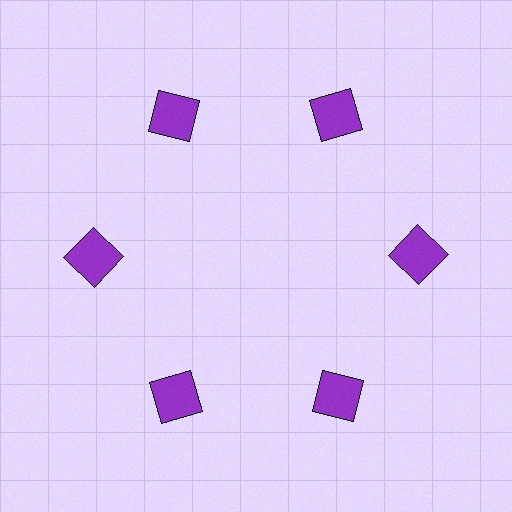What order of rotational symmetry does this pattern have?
This pattern has 6-fold rotational symmetry.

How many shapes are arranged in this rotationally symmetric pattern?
There are 6 shapes, arranged in 6 groups of 1.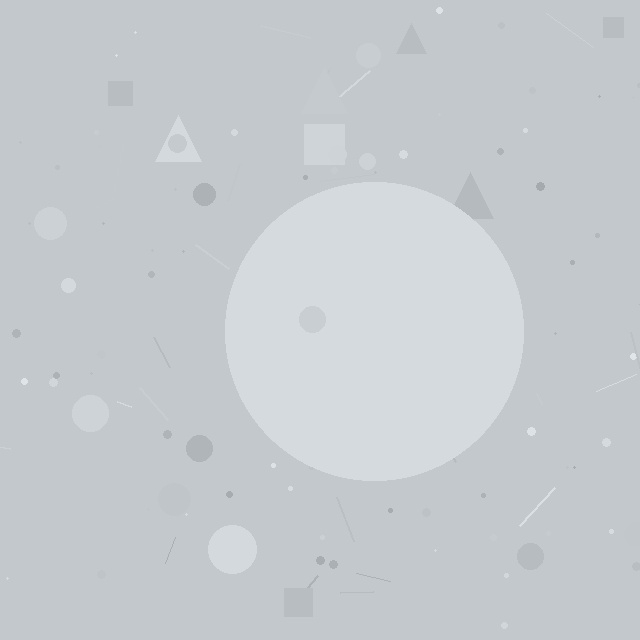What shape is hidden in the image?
A circle is hidden in the image.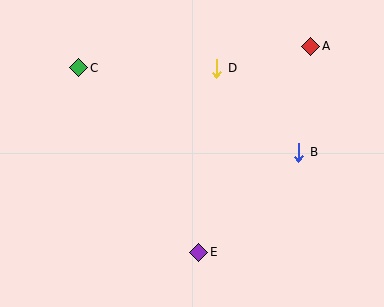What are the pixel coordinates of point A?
Point A is at (311, 46).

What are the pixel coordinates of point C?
Point C is at (79, 68).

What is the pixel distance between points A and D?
The distance between A and D is 96 pixels.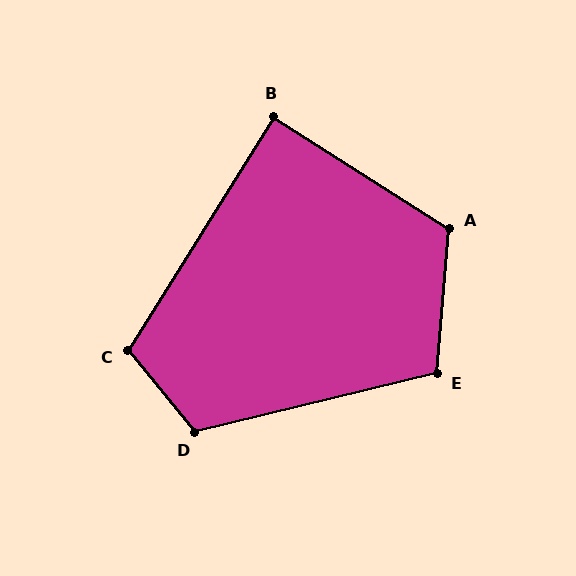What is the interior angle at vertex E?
Approximately 108 degrees (obtuse).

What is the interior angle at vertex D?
Approximately 115 degrees (obtuse).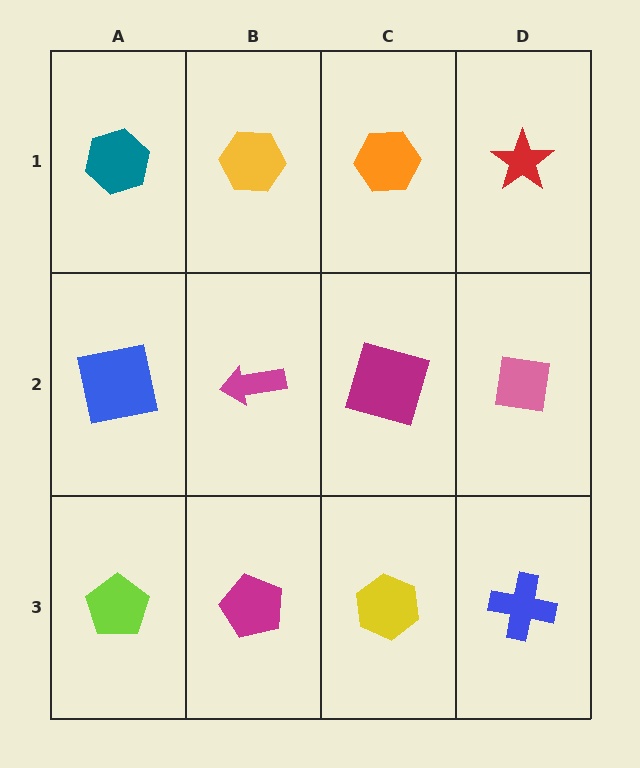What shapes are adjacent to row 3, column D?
A pink square (row 2, column D), a yellow hexagon (row 3, column C).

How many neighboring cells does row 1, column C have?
3.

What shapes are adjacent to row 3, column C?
A magenta square (row 2, column C), a magenta pentagon (row 3, column B), a blue cross (row 3, column D).